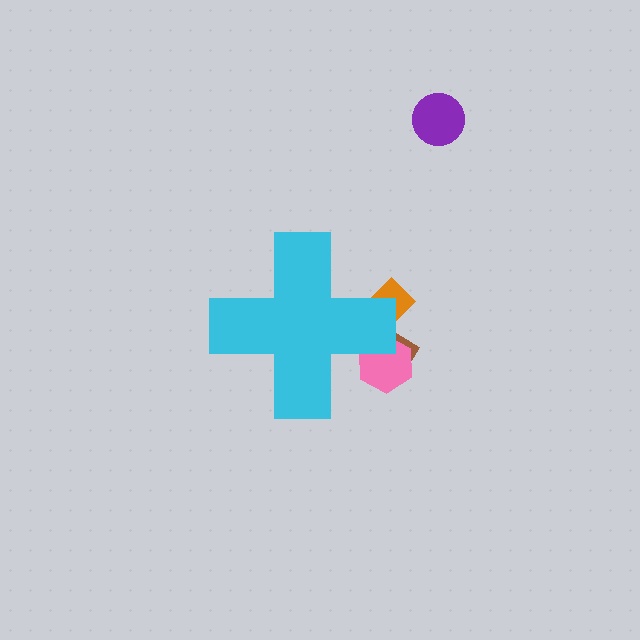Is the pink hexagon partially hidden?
Yes, the pink hexagon is partially hidden behind the cyan cross.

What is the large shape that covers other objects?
A cyan cross.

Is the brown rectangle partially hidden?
Yes, the brown rectangle is partially hidden behind the cyan cross.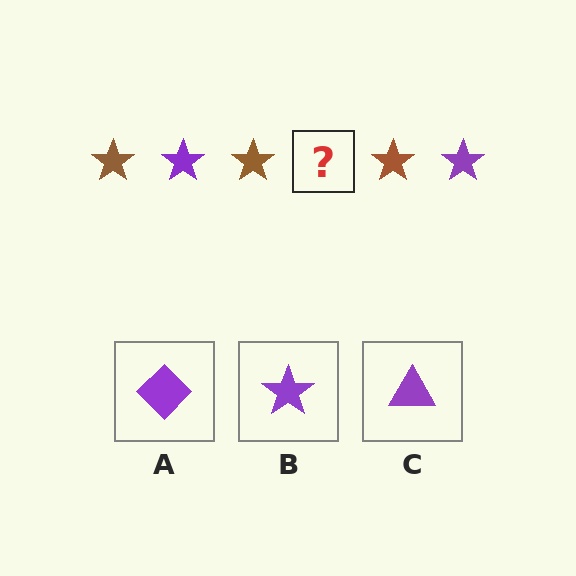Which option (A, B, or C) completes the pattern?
B.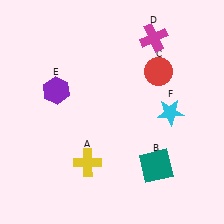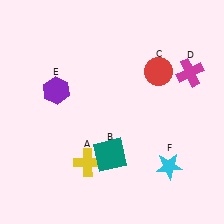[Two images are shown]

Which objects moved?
The objects that moved are: the teal square (B), the magenta cross (D), the cyan star (F).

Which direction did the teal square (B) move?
The teal square (B) moved left.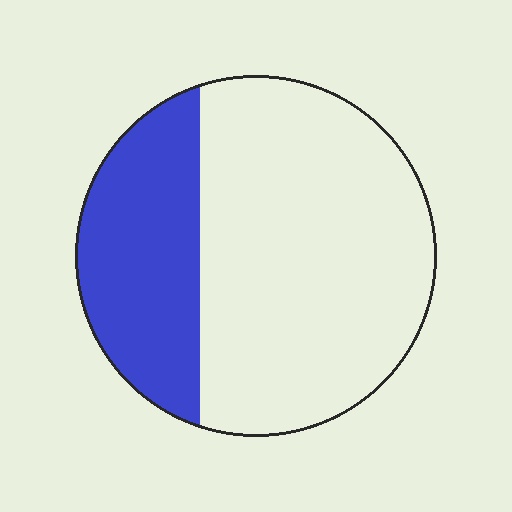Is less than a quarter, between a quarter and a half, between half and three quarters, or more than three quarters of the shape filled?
Between a quarter and a half.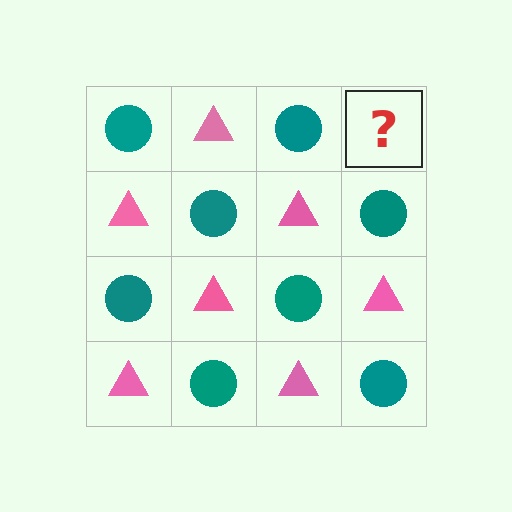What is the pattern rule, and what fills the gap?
The rule is that it alternates teal circle and pink triangle in a checkerboard pattern. The gap should be filled with a pink triangle.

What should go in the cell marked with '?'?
The missing cell should contain a pink triangle.